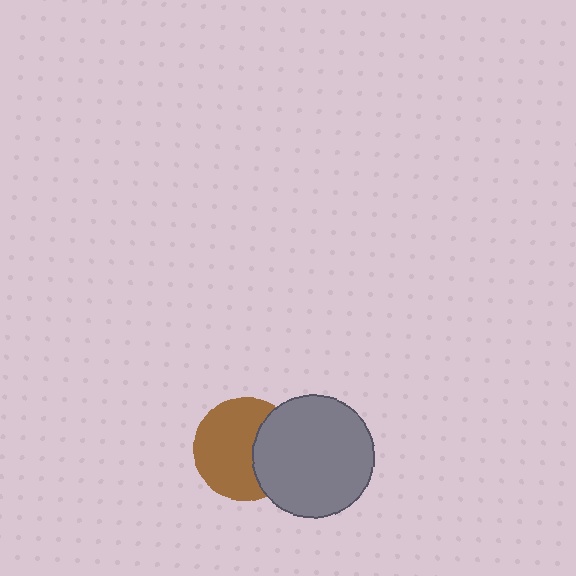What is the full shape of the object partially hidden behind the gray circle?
The partially hidden object is a brown circle.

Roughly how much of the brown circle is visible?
Most of it is visible (roughly 66%).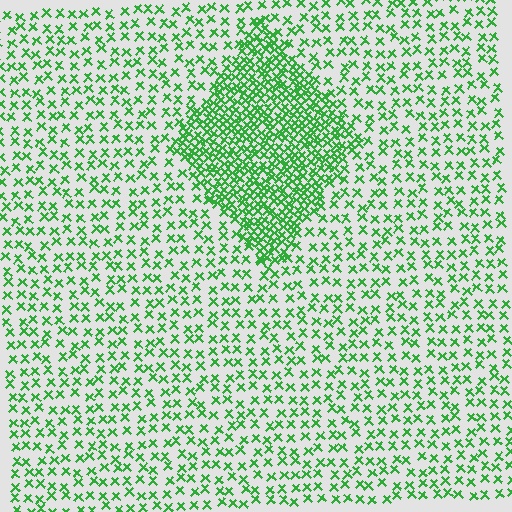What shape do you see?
I see a diamond.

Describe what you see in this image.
The image contains small green elements arranged at two different densities. A diamond-shaped region is visible where the elements are more densely packed than the surrounding area.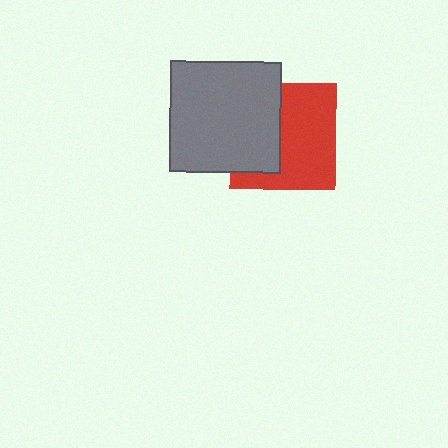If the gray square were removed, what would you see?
You would see the complete red square.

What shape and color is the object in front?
The object in front is a gray square.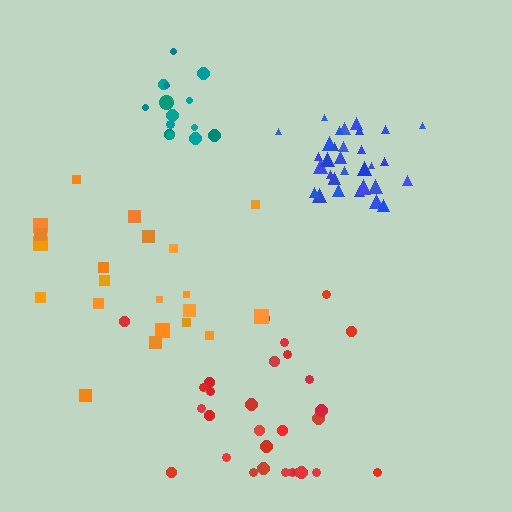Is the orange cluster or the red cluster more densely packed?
Red.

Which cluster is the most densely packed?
Blue.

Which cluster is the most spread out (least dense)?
Orange.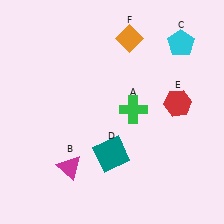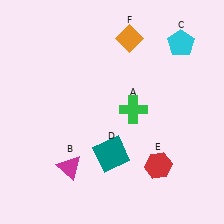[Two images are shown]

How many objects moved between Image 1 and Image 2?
1 object moved between the two images.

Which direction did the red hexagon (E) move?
The red hexagon (E) moved down.